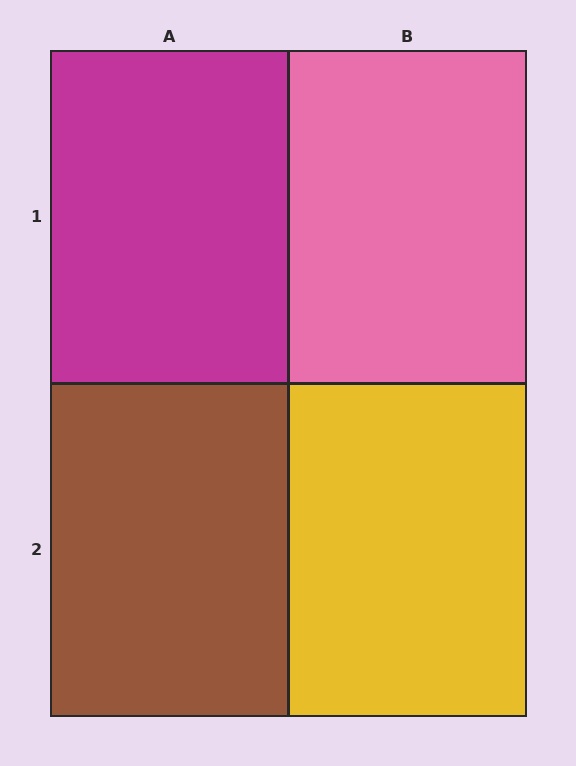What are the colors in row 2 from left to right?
Brown, yellow.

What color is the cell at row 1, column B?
Pink.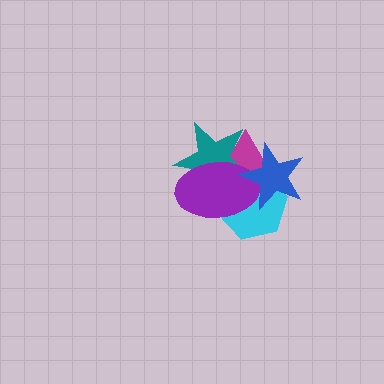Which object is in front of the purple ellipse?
The blue star is in front of the purple ellipse.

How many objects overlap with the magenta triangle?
4 objects overlap with the magenta triangle.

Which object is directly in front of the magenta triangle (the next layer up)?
The teal star is directly in front of the magenta triangle.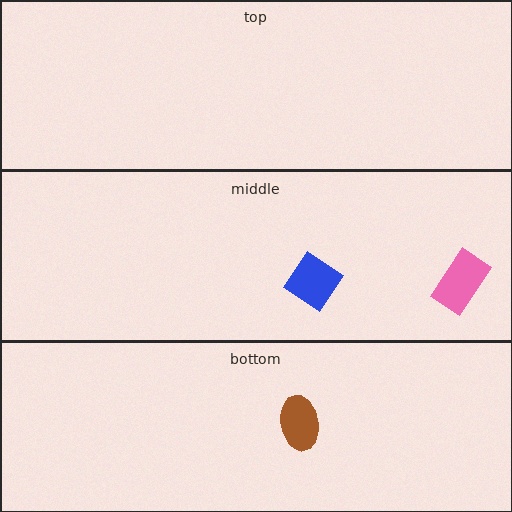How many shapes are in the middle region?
2.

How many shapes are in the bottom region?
1.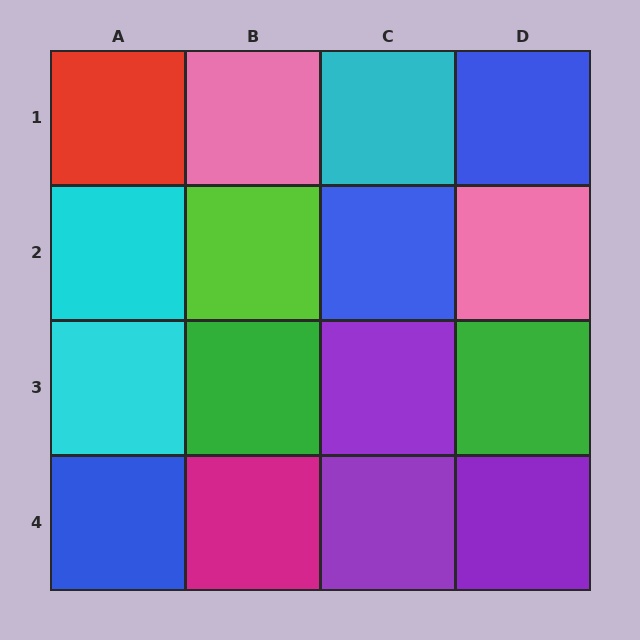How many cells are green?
2 cells are green.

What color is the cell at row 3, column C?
Purple.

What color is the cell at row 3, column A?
Cyan.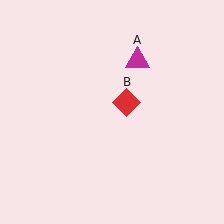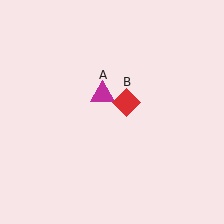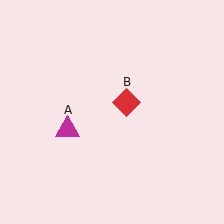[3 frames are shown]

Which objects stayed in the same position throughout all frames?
Red diamond (object B) remained stationary.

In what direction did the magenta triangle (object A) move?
The magenta triangle (object A) moved down and to the left.